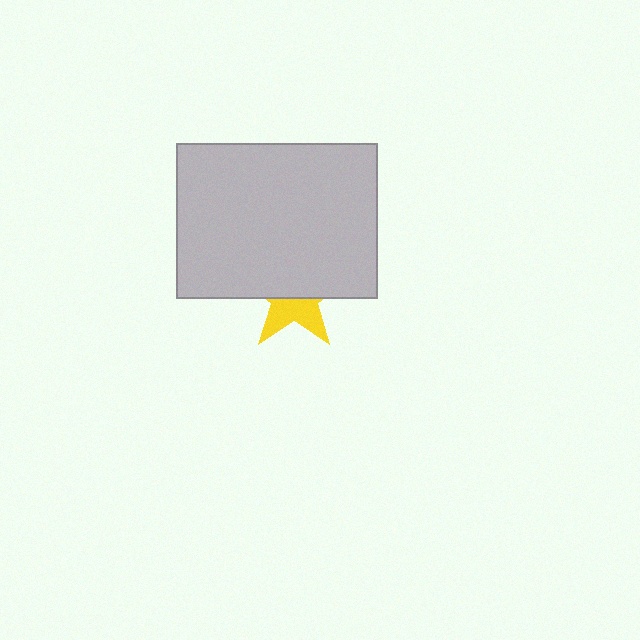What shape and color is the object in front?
The object in front is a light gray rectangle.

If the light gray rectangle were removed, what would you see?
You would see the complete yellow star.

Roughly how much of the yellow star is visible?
A small part of it is visible (roughly 42%).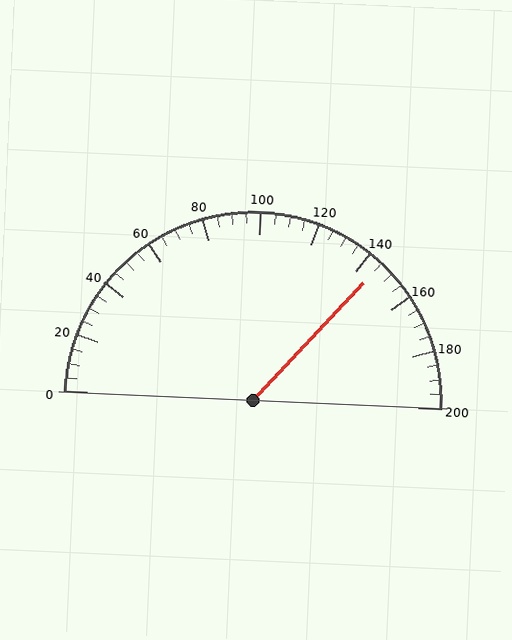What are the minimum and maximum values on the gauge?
The gauge ranges from 0 to 200.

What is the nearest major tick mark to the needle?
The nearest major tick mark is 140.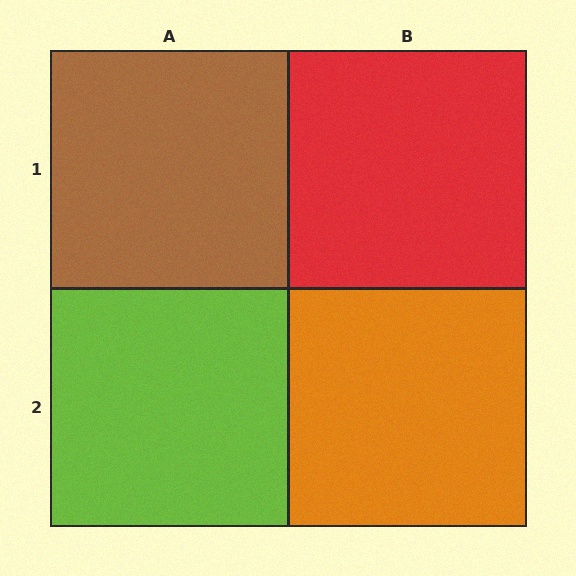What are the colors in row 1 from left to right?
Brown, red.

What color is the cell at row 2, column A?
Lime.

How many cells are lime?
1 cell is lime.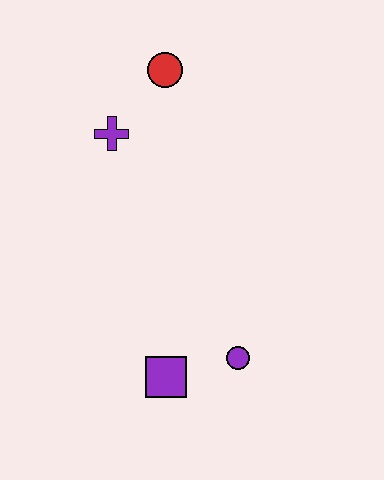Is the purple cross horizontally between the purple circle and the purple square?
No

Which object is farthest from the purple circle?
The red circle is farthest from the purple circle.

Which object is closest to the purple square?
The purple circle is closest to the purple square.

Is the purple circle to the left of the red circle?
No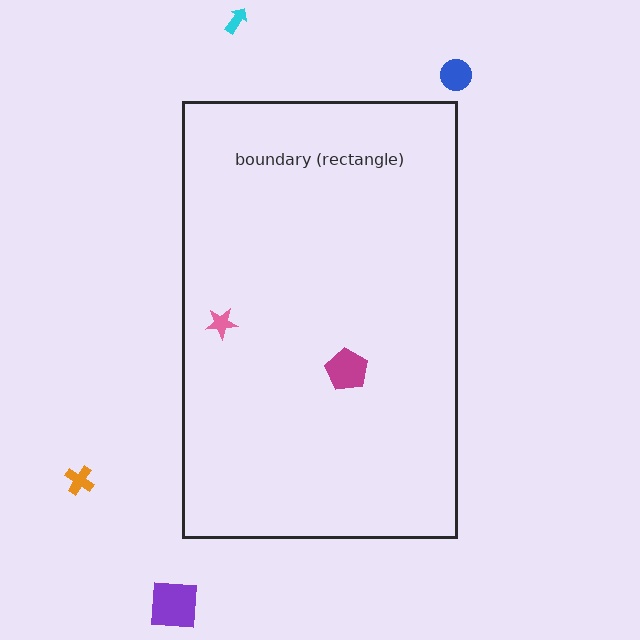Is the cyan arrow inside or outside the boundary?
Outside.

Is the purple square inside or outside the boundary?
Outside.